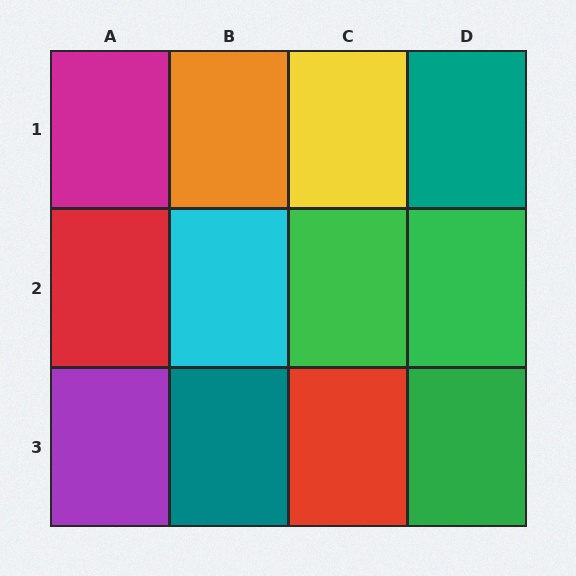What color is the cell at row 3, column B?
Teal.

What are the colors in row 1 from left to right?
Magenta, orange, yellow, teal.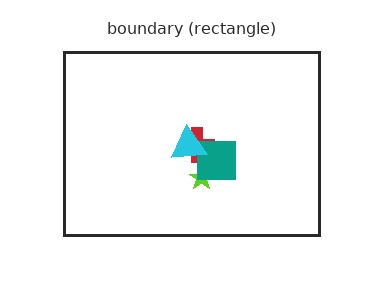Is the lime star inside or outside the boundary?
Inside.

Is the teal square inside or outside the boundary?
Inside.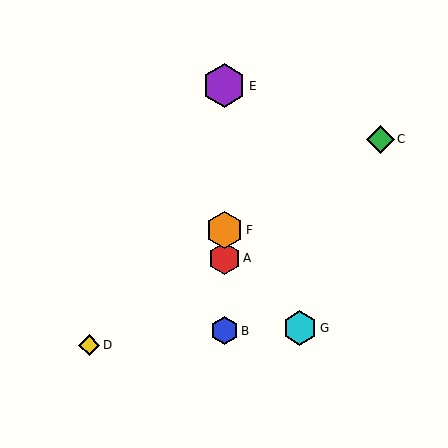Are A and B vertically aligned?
Yes, both are at x≈224.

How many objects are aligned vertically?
4 objects (A, B, E, F) are aligned vertically.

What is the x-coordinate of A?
Object A is at x≈224.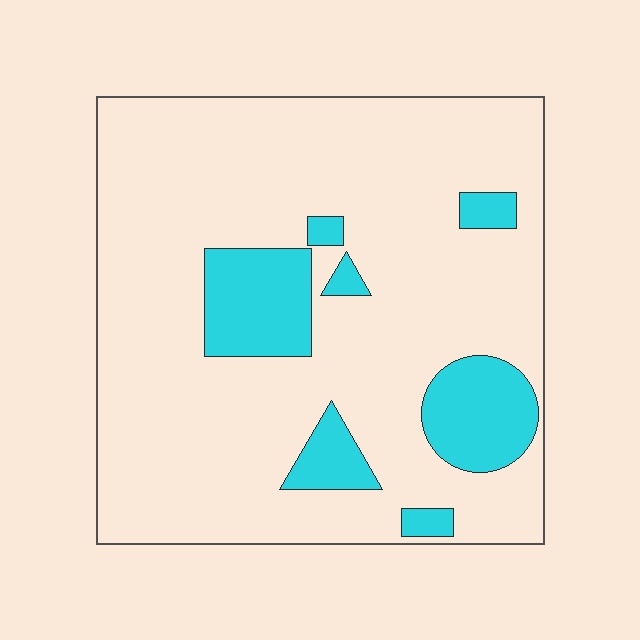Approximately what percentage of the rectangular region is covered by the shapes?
Approximately 15%.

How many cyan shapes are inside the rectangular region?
7.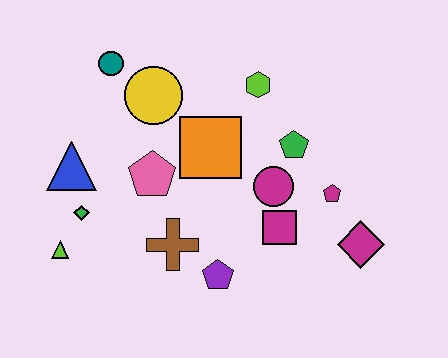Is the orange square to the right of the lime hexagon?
No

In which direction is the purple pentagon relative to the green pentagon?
The purple pentagon is below the green pentagon.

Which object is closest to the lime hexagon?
The green pentagon is closest to the lime hexagon.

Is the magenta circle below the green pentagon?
Yes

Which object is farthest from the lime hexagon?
The lime triangle is farthest from the lime hexagon.